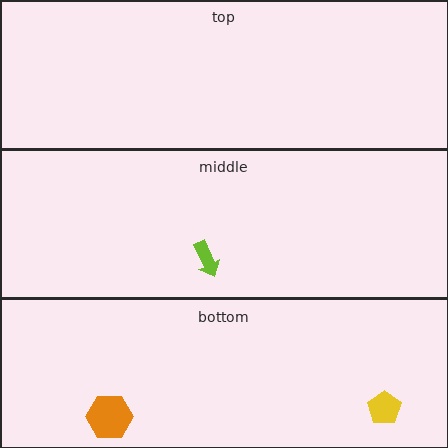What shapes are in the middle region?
The lime arrow.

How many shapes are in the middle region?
1.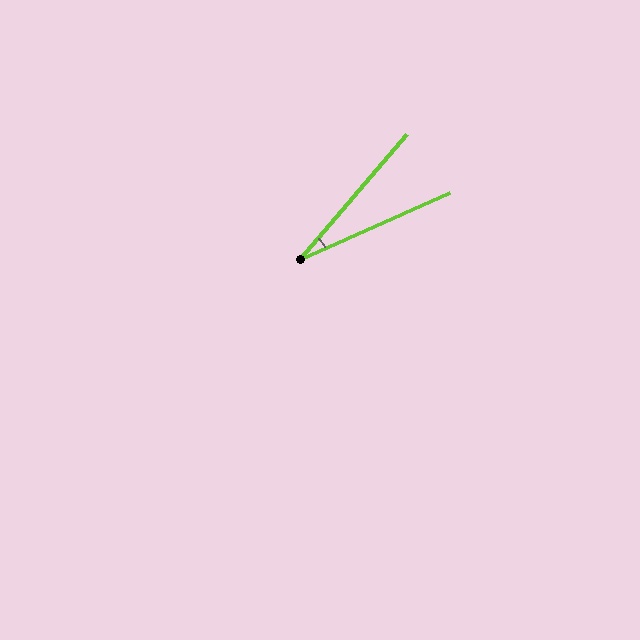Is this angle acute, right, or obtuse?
It is acute.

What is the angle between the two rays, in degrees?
Approximately 25 degrees.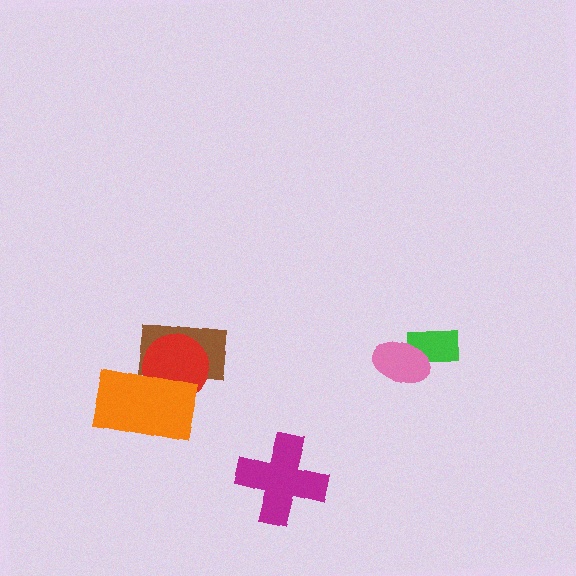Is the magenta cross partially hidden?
No, no other shape covers it.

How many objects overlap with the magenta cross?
0 objects overlap with the magenta cross.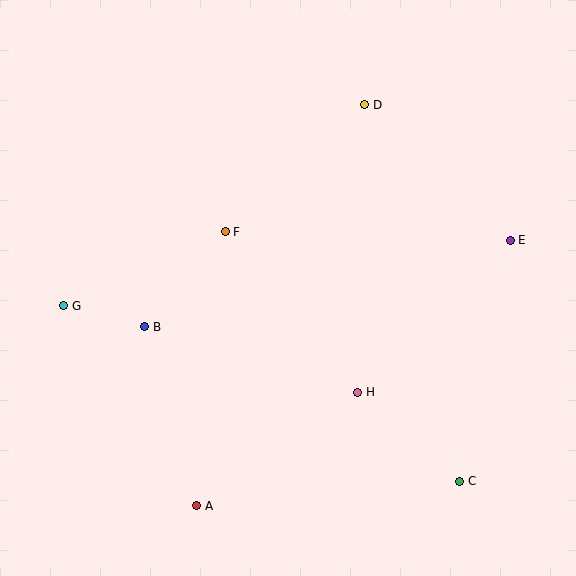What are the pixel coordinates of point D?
Point D is at (364, 105).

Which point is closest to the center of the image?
Point F at (225, 232) is closest to the center.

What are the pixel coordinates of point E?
Point E is at (510, 240).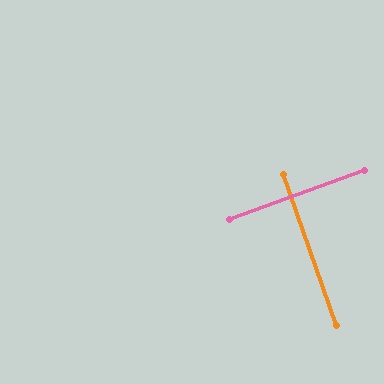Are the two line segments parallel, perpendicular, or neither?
Perpendicular — they meet at approximately 89°.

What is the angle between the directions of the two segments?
Approximately 89 degrees.